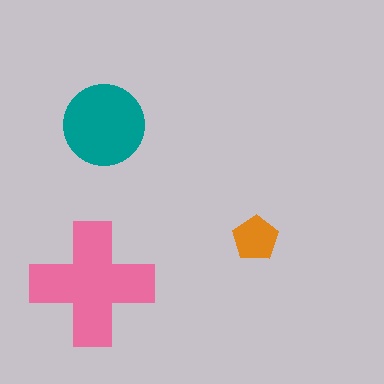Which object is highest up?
The teal circle is topmost.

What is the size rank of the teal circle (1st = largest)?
2nd.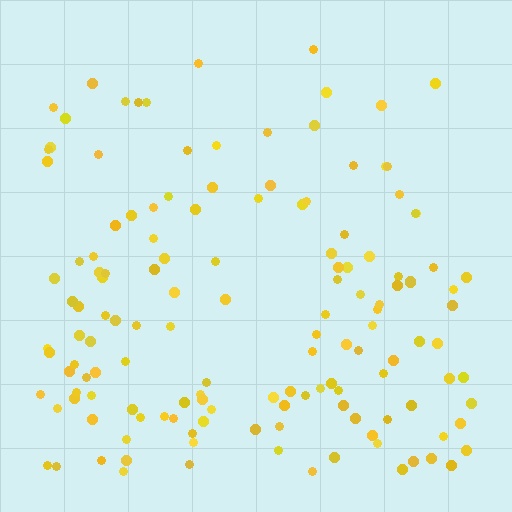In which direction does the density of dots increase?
From top to bottom, with the bottom side densest.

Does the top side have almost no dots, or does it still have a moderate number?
Still a moderate number, just noticeably fewer than the bottom.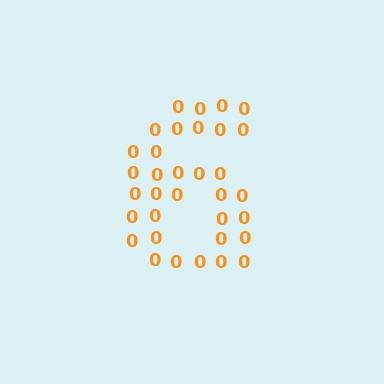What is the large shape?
The large shape is the digit 6.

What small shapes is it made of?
It is made of small digit 0's.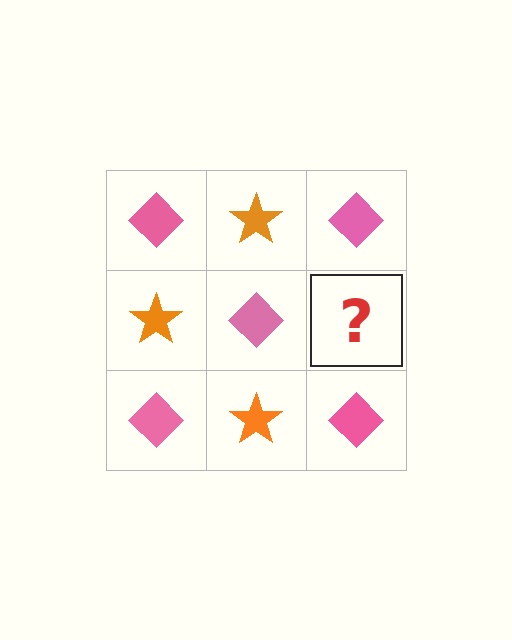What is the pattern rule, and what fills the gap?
The rule is that it alternates pink diamond and orange star in a checkerboard pattern. The gap should be filled with an orange star.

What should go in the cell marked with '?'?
The missing cell should contain an orange star.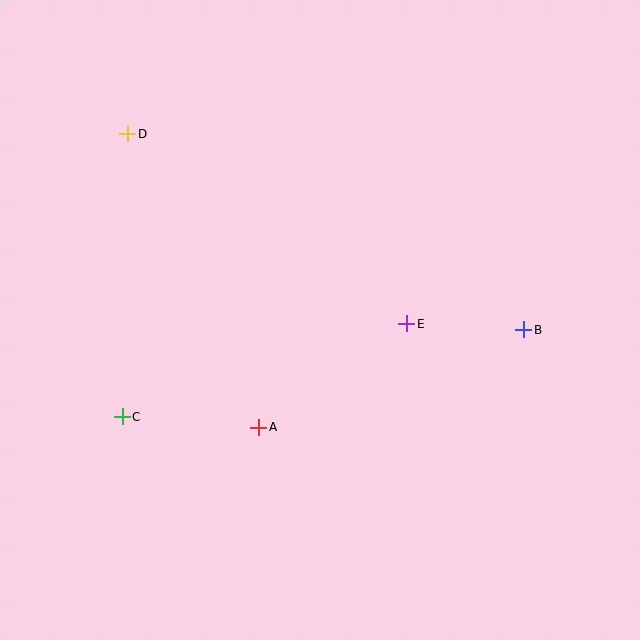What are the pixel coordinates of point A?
Point A is at (259, 427).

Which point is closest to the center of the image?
Point E at (407, 324) is closest to the center.